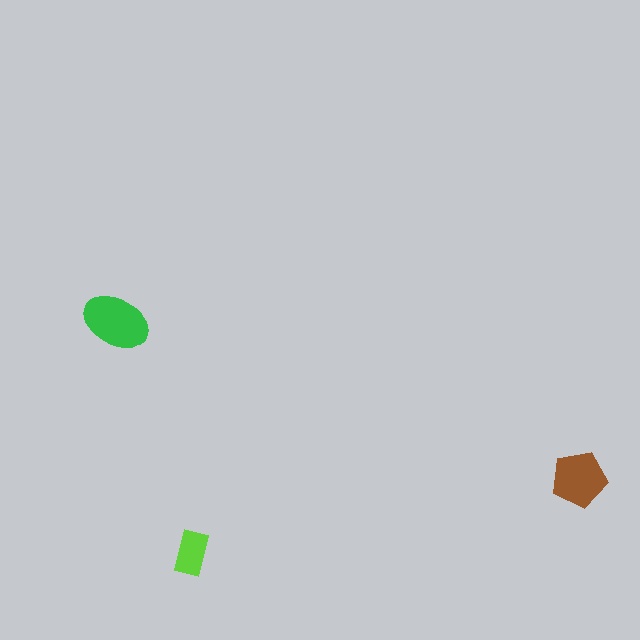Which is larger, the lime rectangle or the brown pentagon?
The brown pentagon.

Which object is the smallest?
The lime rectangle.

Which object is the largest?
The green ellipse.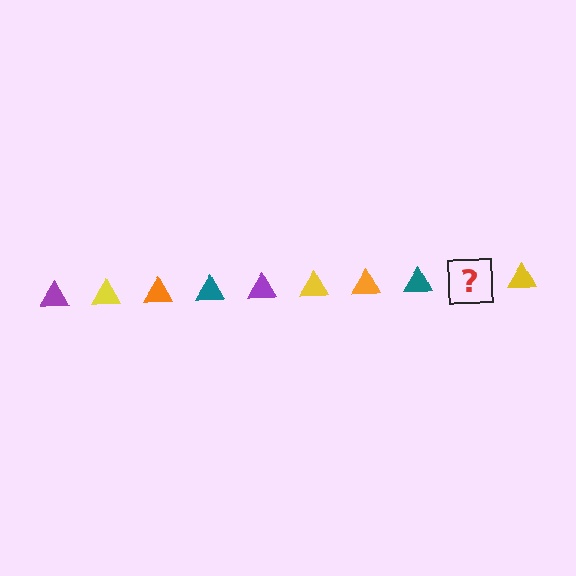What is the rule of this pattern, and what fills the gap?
The rule is that the pattern cycles through purple, yellow, orange, teal triangles. The gap should be filled with a purple triangle.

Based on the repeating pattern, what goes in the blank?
The blank should be a purple triangle.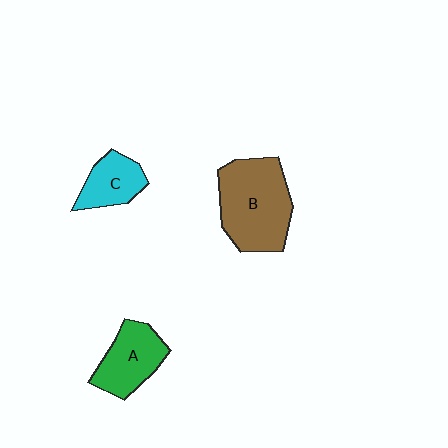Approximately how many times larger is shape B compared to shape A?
Approximately 1.6 times.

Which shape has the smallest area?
Shape C (cyan).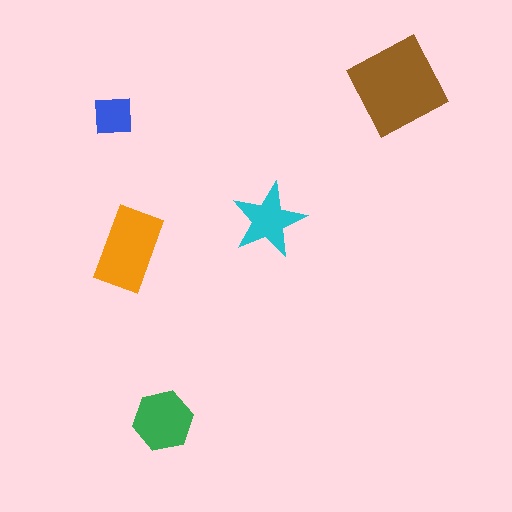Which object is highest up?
The brown square is topmost.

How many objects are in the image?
There are 5 objects in the image.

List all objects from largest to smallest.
The brown square, the orange rectangle, the green hexagon, the cyan star, the blue square.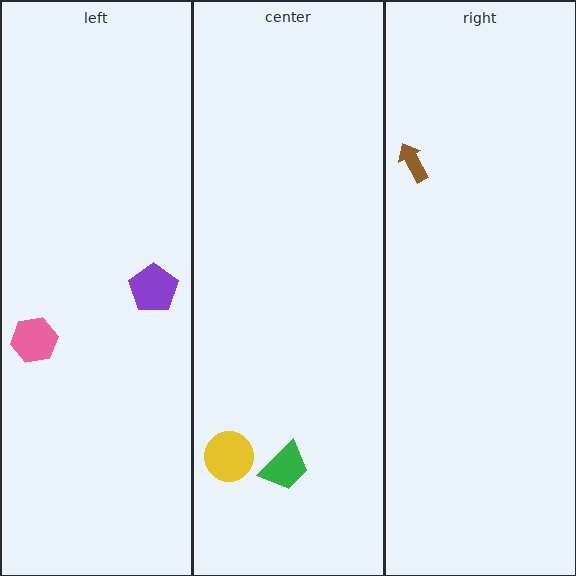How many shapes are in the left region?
2.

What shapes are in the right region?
The brown arrow.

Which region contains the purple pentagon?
The left region.